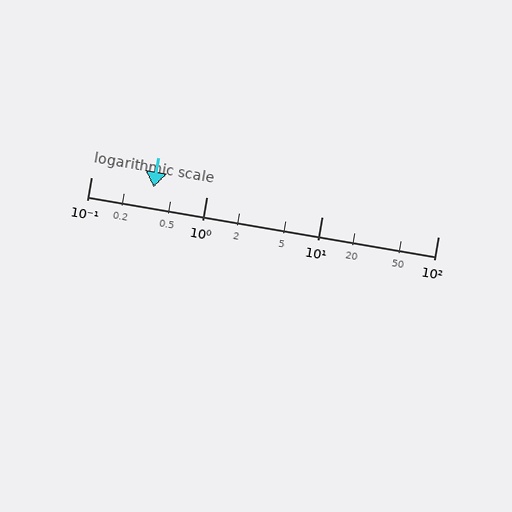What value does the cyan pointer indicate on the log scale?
The pointer indicates approximately 0.35.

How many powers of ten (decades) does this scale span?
The scale spans 3 decades, from 0.1 to 100.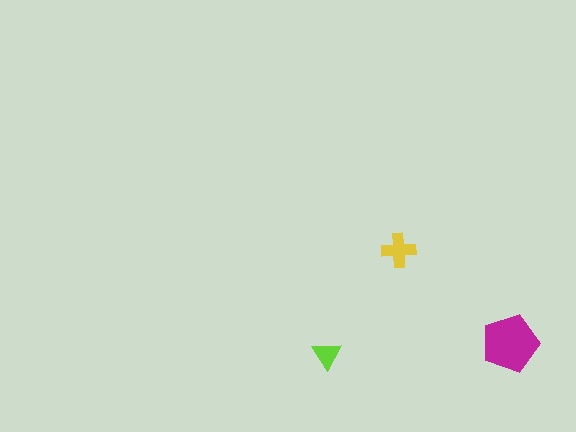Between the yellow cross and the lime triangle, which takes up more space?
The yellow cross.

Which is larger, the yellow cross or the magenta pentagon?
The magenta pentagon.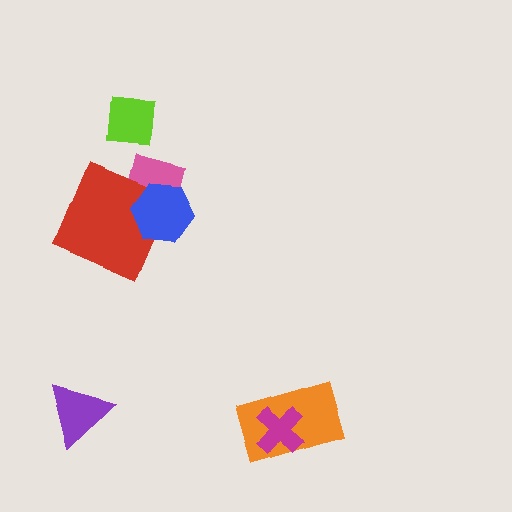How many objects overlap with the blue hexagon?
2 objects overlap with the blue hexagon.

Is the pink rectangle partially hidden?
Yes, it is partially covered by another shape.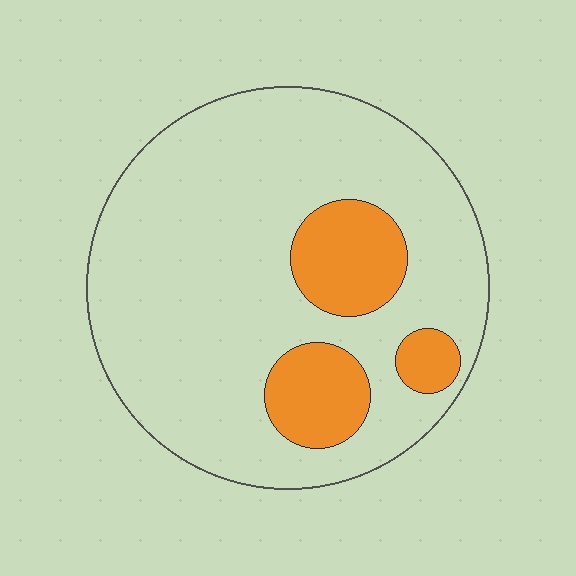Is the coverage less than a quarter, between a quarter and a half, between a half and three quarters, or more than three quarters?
Less than a quarter.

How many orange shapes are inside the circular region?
3.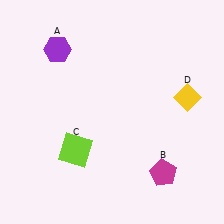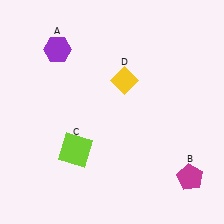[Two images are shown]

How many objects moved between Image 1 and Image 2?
2 objects moved between the two images.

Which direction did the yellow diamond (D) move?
The yellow diamond (D) moved left.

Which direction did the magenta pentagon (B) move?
The magenta pentagon (B) moved right.